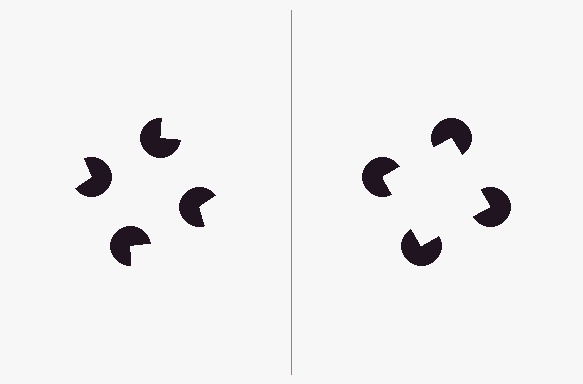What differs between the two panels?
The pac-man discs are positioned identically on both sides; only the wedge orientations differ. On the right they align to a square; on the left they are misaligned.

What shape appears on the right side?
An illusory square.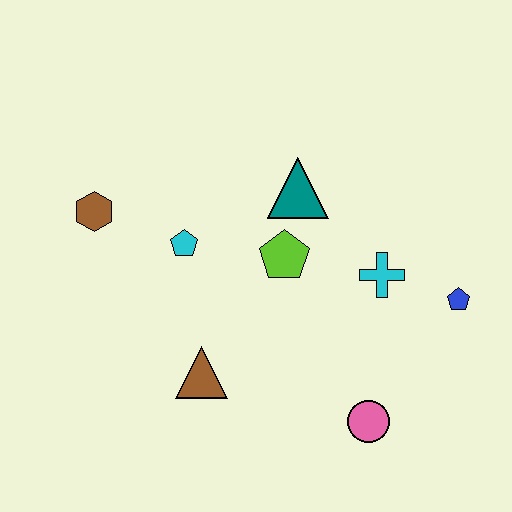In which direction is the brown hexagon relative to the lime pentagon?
The brown hexagon is to the left of the lime pentagon.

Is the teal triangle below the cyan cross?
No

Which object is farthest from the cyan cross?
The brown hexagon is farthest from the cyan cross.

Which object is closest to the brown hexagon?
The cyan pentagon is closest to the brown hexagon.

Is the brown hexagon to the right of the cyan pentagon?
No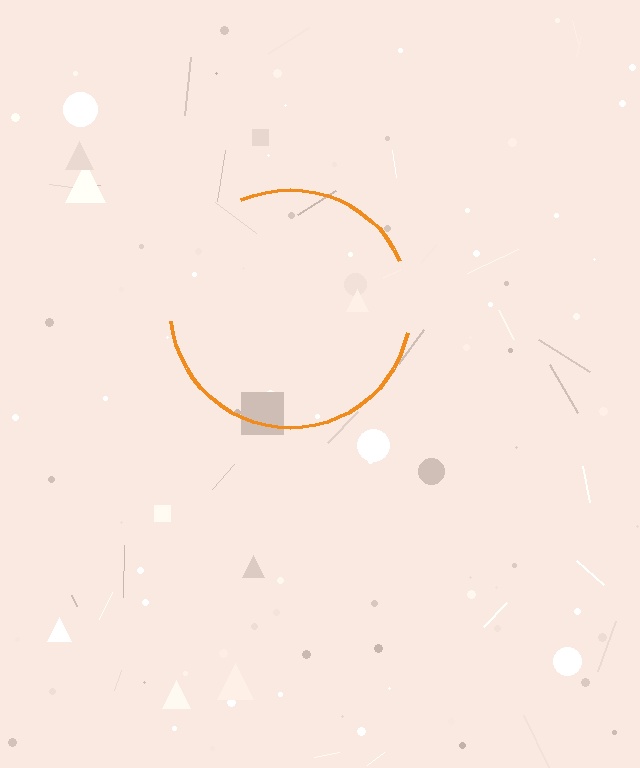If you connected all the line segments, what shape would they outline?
They would outline a circle.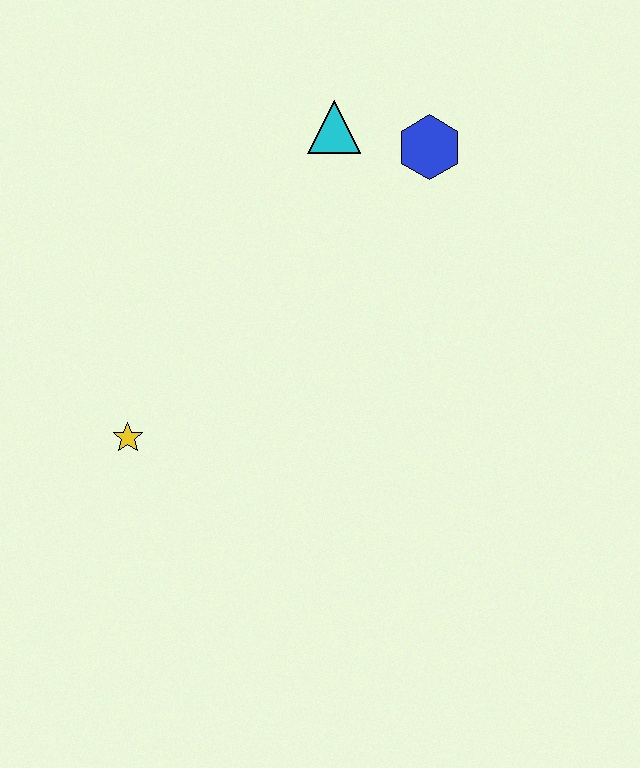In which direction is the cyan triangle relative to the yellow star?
The cyan triangle is above the yellow star.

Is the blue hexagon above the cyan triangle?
No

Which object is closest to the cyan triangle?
The blue hexagon is closest to the cyan triangle.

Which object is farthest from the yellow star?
The blue hexagon is farthest from the yellow star.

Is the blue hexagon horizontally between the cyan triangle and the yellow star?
No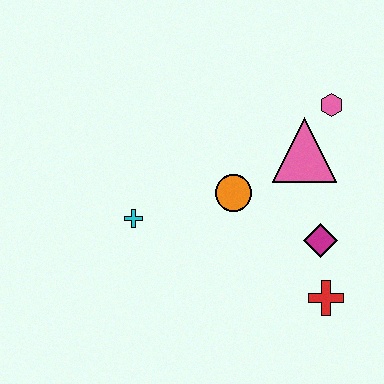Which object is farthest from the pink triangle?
The cyan cross is farthest from the pink triangle.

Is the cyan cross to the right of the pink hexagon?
No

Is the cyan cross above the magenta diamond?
Yes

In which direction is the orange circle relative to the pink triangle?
The orange circle is to the left of the pink triangle.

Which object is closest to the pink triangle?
The pink hexagon is closest to the pink triangle.